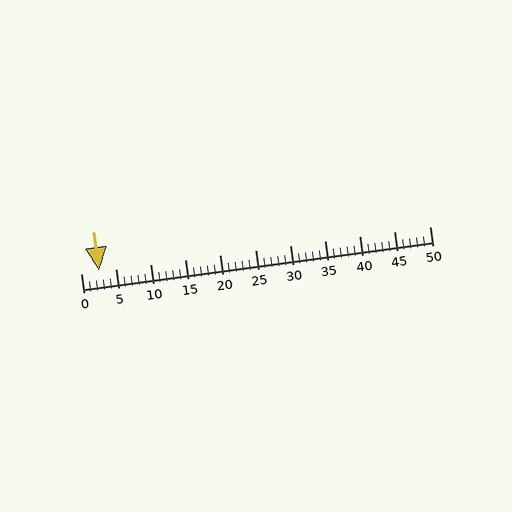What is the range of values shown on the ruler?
The ruler shows values from 0 to 50.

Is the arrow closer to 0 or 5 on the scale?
The arrow is closer to 5.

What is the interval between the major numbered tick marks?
The major tick marks are spaced 5 units apart.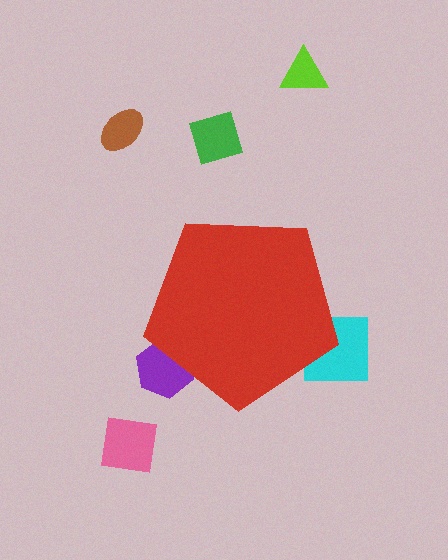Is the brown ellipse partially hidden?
No, the brown ellipse is fully visible.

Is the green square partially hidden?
No, the green square is fully visible.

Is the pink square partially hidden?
No, the pink square is fully visible.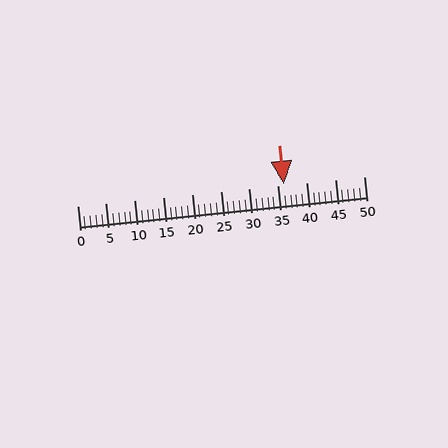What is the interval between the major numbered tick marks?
The major tick marks are spaced 5 units apart.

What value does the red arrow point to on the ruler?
The red arrow points to approximately 36.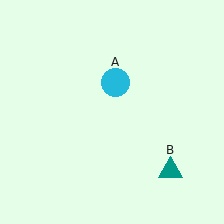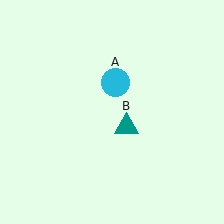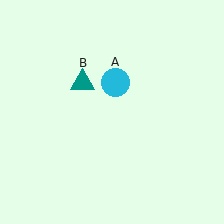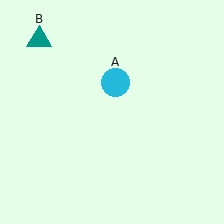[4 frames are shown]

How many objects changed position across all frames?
1 object changed position: teal triangle (object B).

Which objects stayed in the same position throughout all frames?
Cyan circle (object A) remained stationary.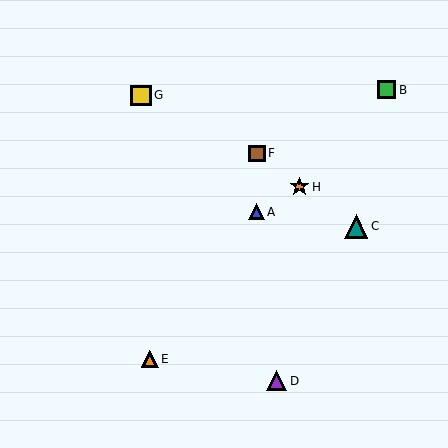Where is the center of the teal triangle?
The center of the teal triangle is at (356, 226).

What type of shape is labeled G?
Shape G is a yellow square.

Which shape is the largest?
The teal triangle (labeled C) is the largest.